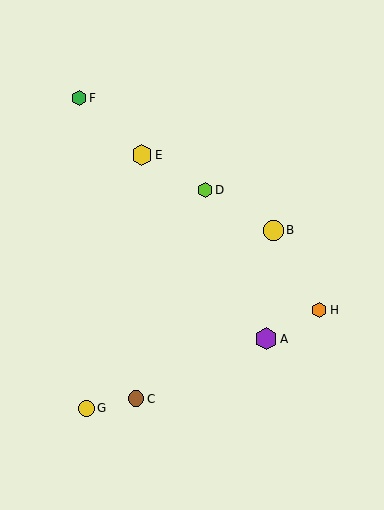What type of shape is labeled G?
Shape G is a yellow circle.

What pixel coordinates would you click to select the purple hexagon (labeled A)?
Click at (266, 339) to select the purple hexagon A.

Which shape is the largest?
The purple hexagon (labeled A) is the largest.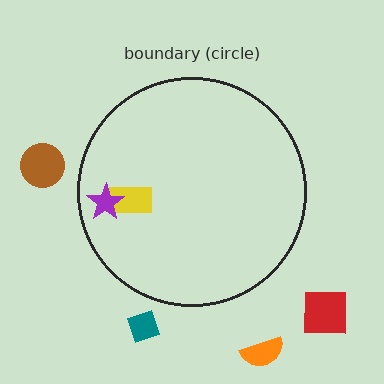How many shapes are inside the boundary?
2 inside, 4 outside.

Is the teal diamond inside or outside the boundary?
Outside.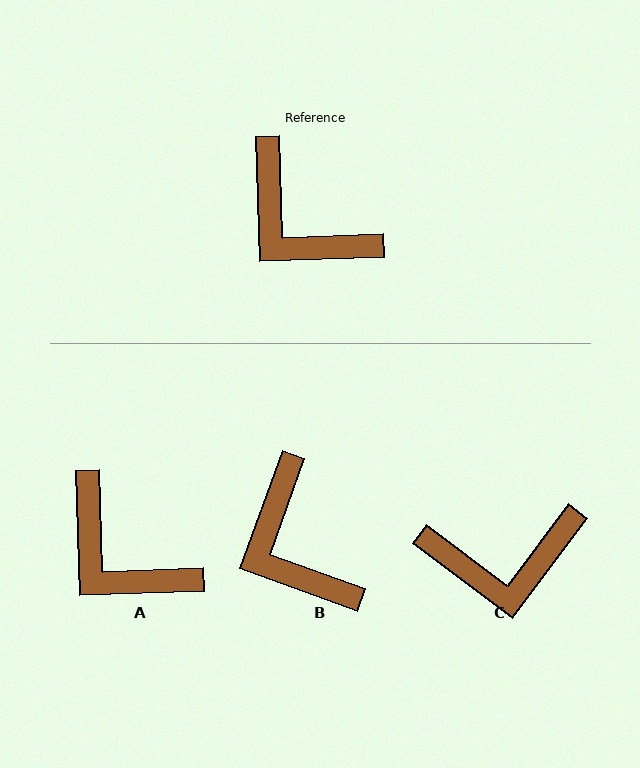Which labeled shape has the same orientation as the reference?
A.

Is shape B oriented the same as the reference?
No, it is off by about 22 degrees.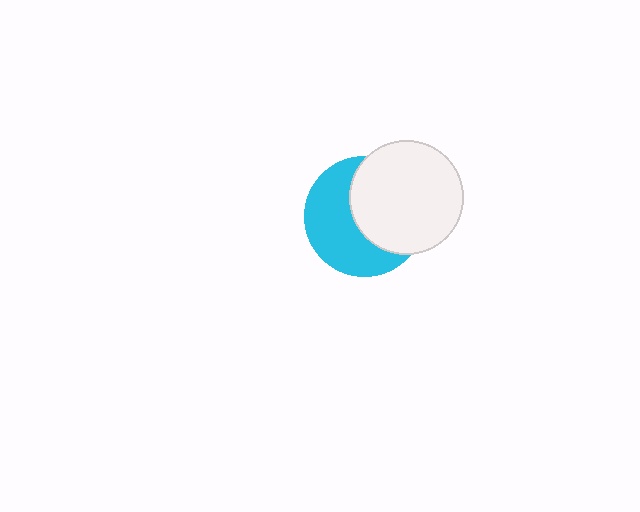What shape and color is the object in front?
The object in front is a white circle.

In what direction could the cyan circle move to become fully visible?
The cyan circle could move left. That would shift it out from behind the white circle entirely.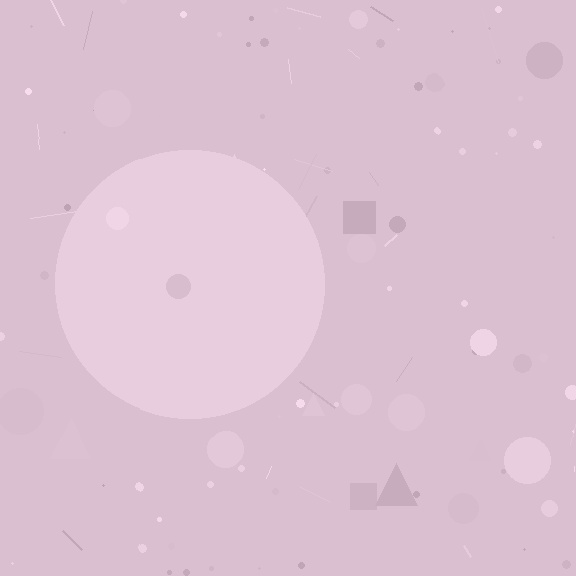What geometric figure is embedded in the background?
A circle is embedded in the background.